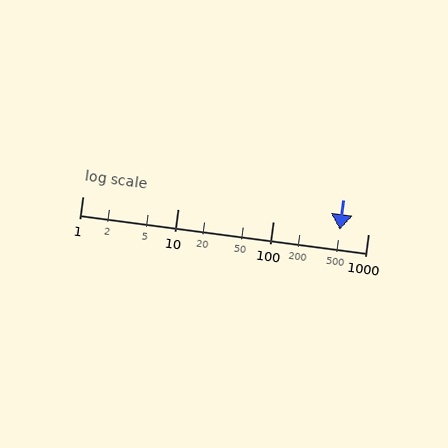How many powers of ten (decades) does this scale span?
The scale spans 3 decades, from 1 to 1000.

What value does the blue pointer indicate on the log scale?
The pointer indicates approximately 500.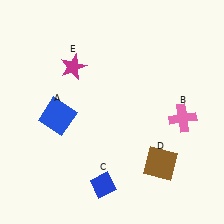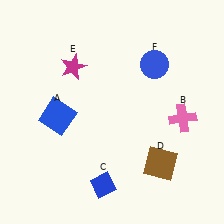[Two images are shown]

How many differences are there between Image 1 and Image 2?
There is 1 difference between the two images.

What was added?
A blue circle (F) was added in Image 2.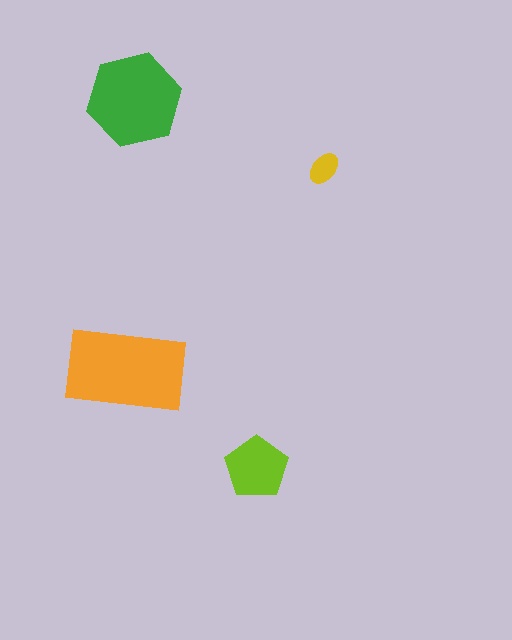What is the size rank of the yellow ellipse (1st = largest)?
4th.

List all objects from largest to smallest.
The orange rectangle, the green hexagon, the lime pentagon, the yellow ellipse.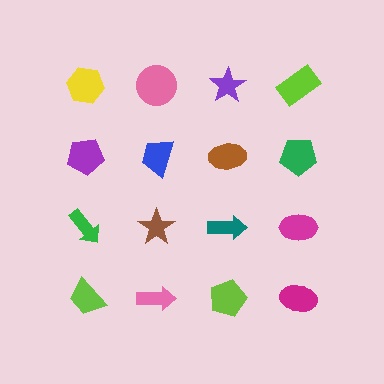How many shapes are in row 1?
4 shapes.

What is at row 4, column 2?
A pink arrow.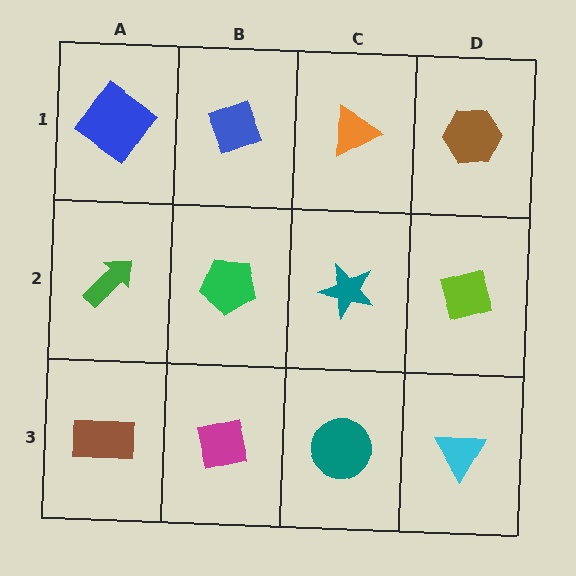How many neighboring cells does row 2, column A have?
3.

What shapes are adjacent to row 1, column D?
A lime diamond (row 2, column D), an orange triangle (row 1, column C).